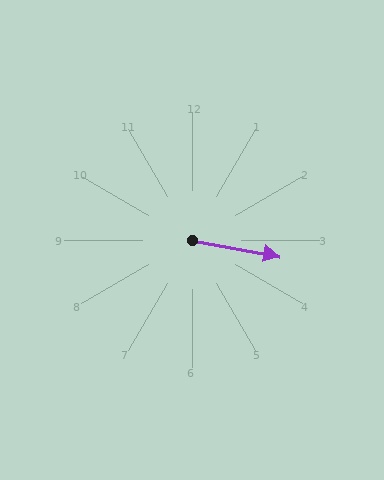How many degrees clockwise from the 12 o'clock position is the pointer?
Approximately 100 degrees.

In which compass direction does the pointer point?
East.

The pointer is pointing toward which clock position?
Roughly 3 o'clock.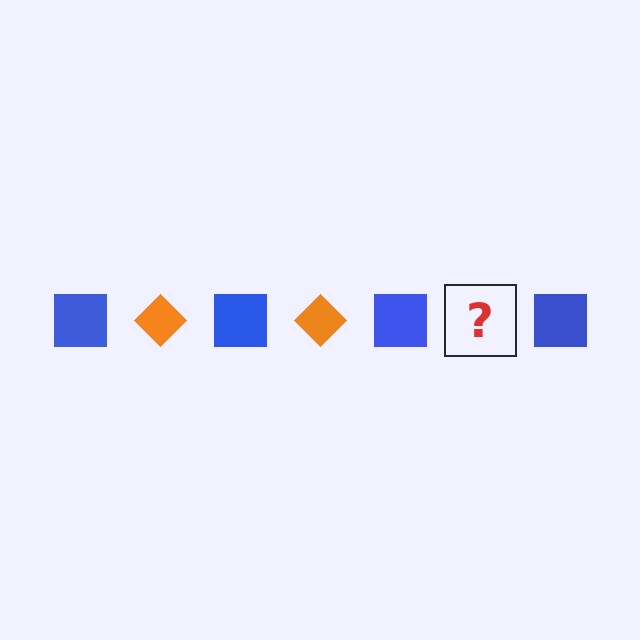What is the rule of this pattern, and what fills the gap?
The rule is that the pattern alternates between blue square and orange diamond. The gap should be filled with an orange diamond.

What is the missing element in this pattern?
The missing element is an orange diamond.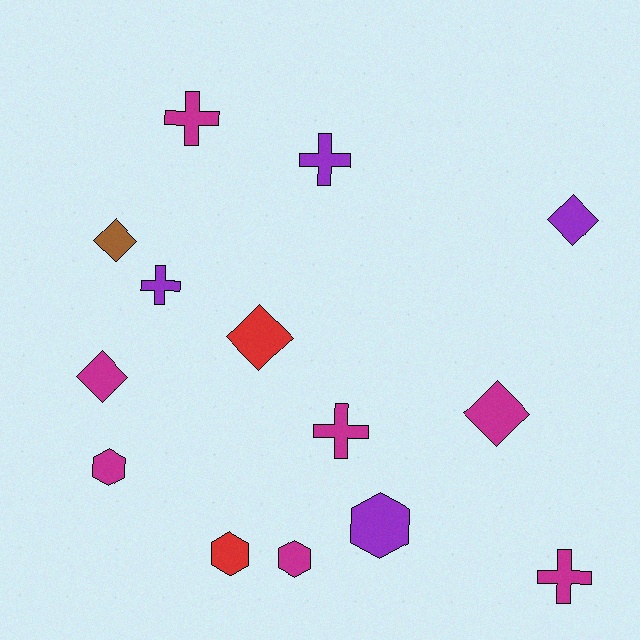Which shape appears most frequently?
Diamond, with 5 objects.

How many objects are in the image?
There are 14 objects.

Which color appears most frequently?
Magenta, with 7 objects.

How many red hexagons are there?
There is 1 red hexagon.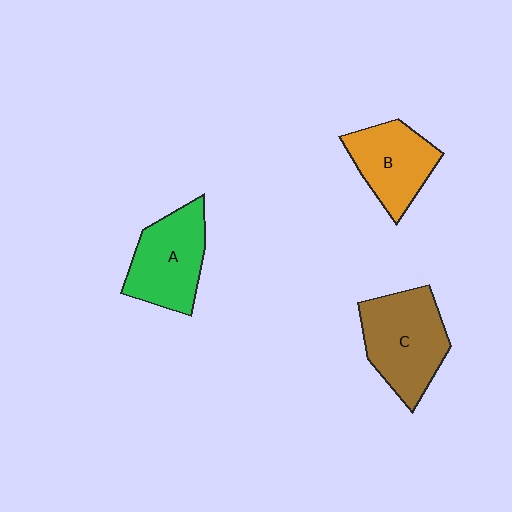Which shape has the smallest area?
Shape B (orange).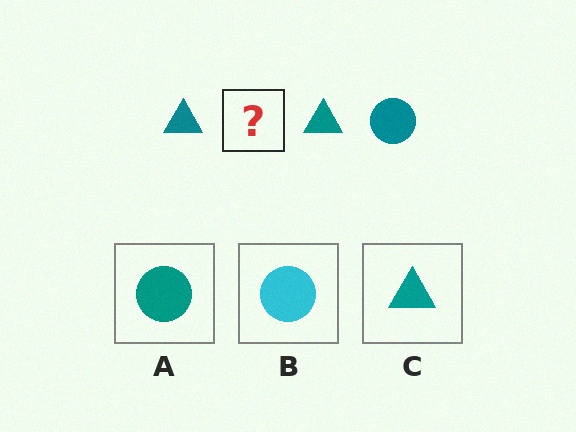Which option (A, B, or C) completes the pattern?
A.